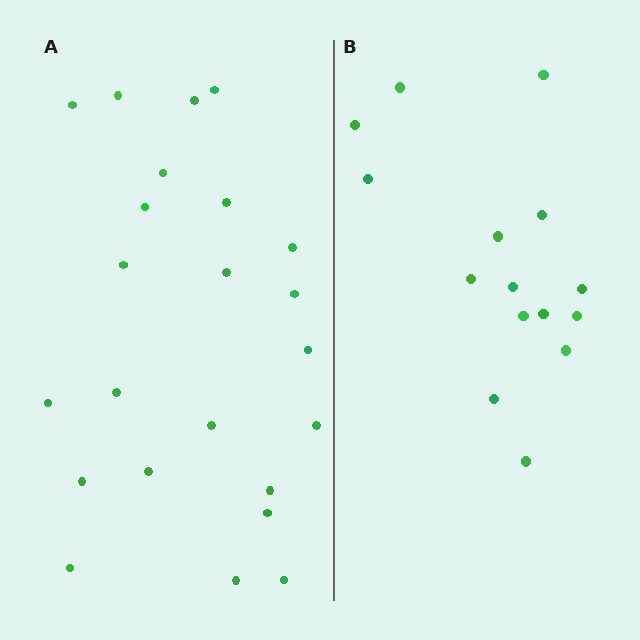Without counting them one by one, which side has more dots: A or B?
Region A (the left region) has more dots.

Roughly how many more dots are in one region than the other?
Region A has roughly 8 or so more dots than region B.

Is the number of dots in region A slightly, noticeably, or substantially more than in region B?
Region A has substantially more. The ratio is roughly 1.5 to 1.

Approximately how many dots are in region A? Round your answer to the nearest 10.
About 20 dots. (The exact count is 23, which rounds to 20.)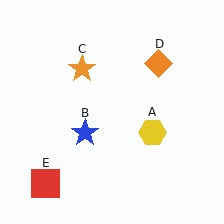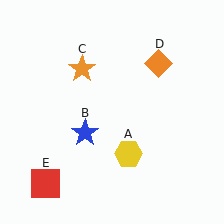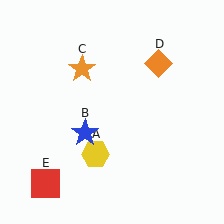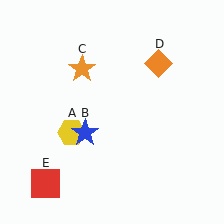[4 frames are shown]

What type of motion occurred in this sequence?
The yellow hexagon (object A) rotated clockwise around the center of the scene.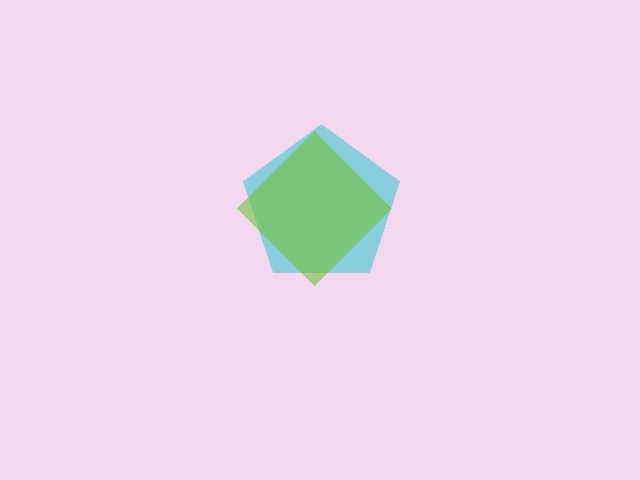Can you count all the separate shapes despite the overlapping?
Yes, there are 2 separate shapes.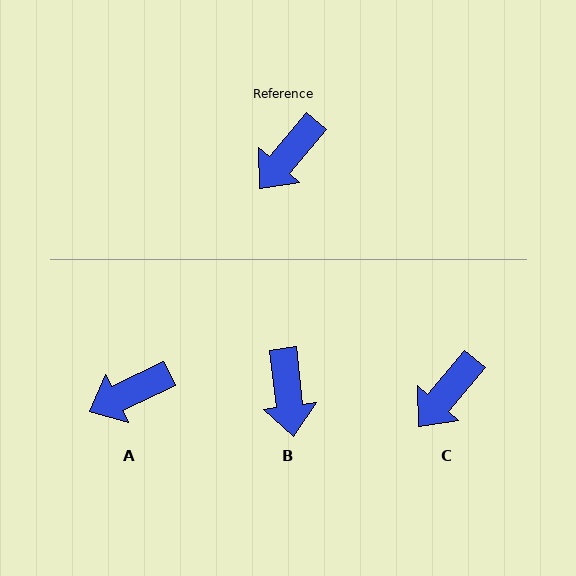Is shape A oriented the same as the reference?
No, it is off by about 25 degrees.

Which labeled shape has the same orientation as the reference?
C.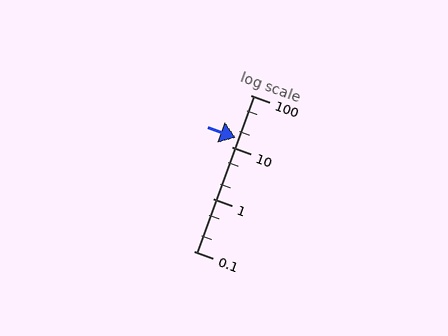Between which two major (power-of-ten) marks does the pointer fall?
The pointer is between 10 and 100.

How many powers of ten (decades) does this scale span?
The scale spans 3 decades, from 0.1 to 100.